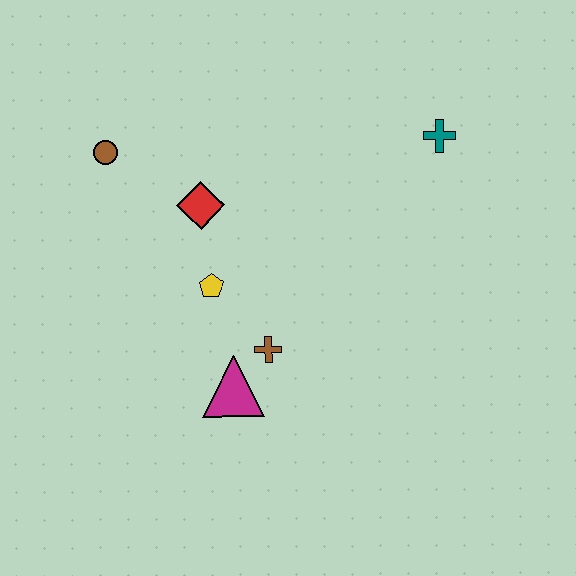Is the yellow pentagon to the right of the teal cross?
No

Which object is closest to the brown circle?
The red diamond is closest to the brown circle.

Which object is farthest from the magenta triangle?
The teal cross is farthest from the magenta triangle.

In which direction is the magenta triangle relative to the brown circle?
The magenta triangle is below the brown circle.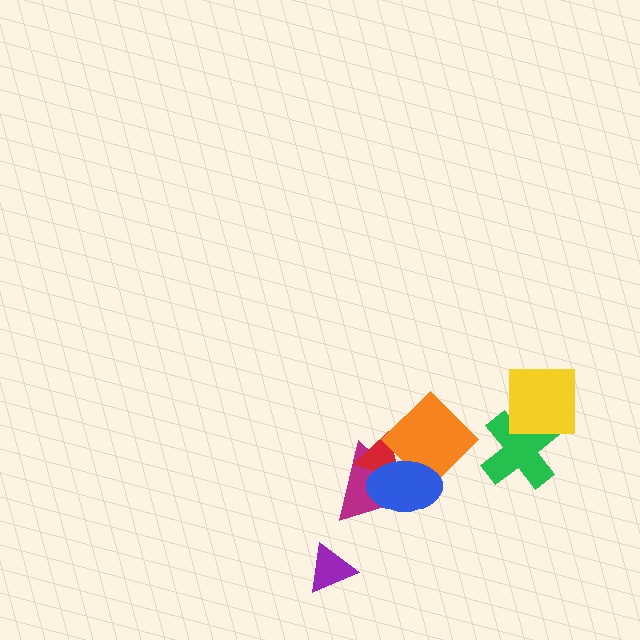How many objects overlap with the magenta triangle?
3 objects overlap with the magenta triangle.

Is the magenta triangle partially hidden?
Yes, it is partially covered by another shape.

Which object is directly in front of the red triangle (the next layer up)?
The orange diamond is directly in front of the red triangle.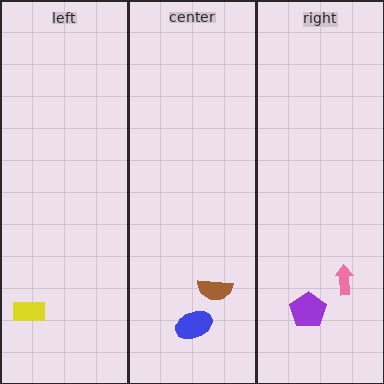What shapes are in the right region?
The pink arrow, the purple pentagon.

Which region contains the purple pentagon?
The right region.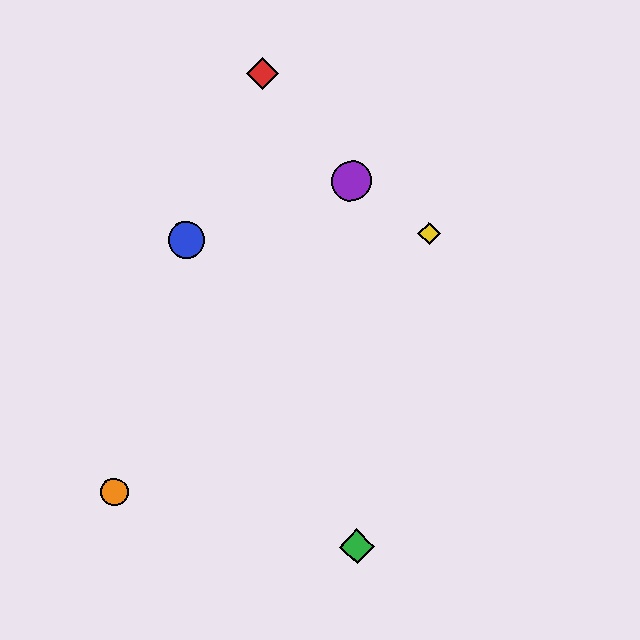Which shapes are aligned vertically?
The green diamond, the purple circle are aligned vertically.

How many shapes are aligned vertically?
2 shapes (the green diamond, the purple circle) are aligned vertically.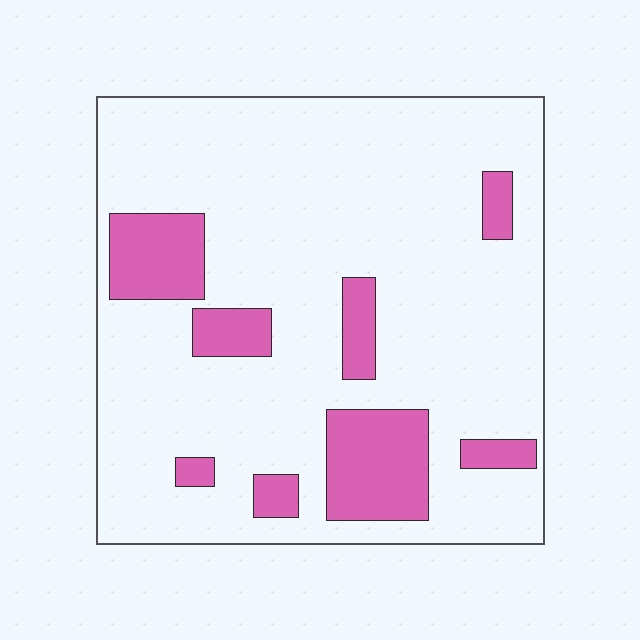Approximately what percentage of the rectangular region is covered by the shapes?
Approximately 15%.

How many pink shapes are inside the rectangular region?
8.